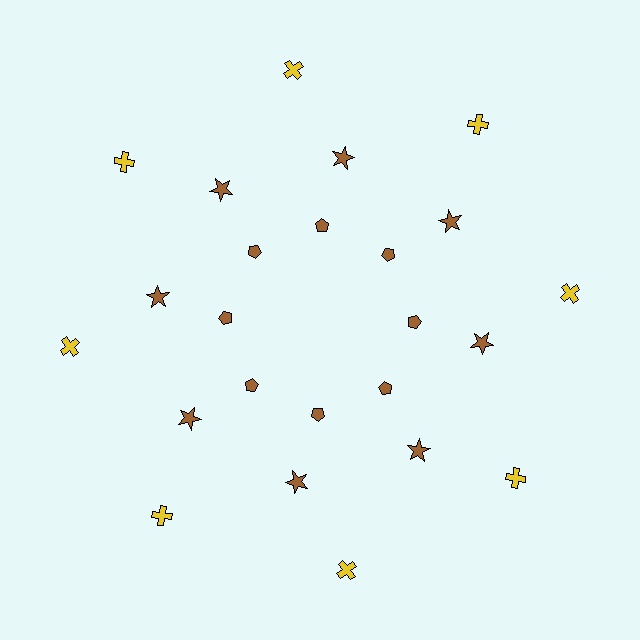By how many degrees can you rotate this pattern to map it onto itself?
The pattern maps onto itself every 45 degrees of rotation.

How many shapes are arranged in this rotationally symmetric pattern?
There are 24 shapes, arranged in 8 groups of 3.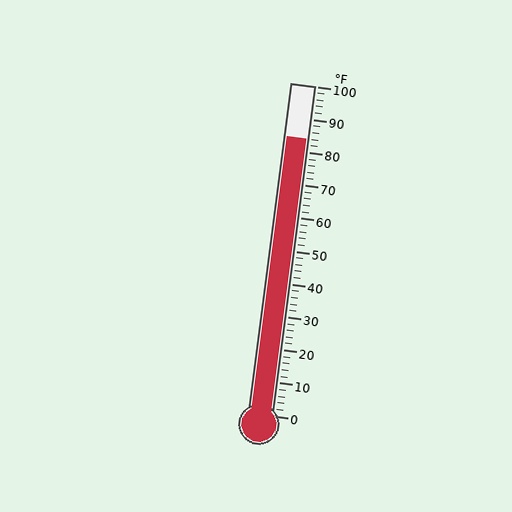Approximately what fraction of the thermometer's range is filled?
The thermometer is filled to approximately 85% of its range.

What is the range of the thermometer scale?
The thermometer scale ranges from 0°F to 100°F.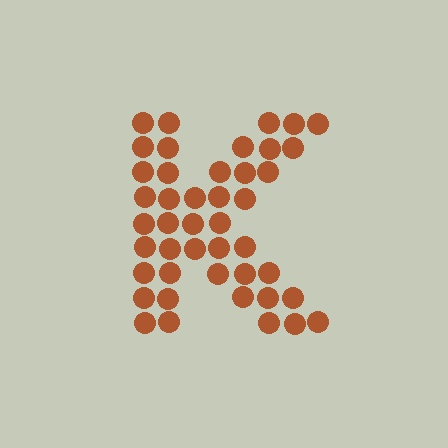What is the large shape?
The large shape is the letter K.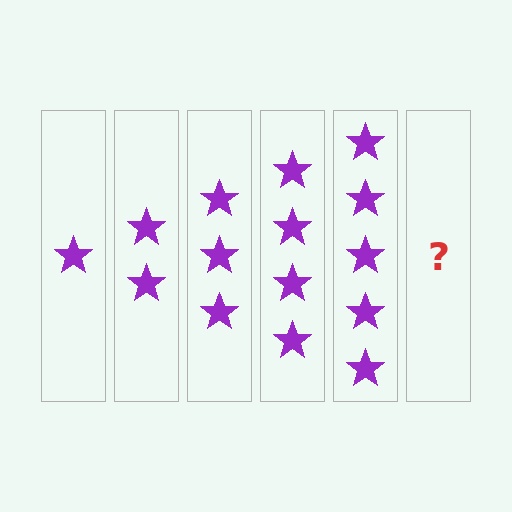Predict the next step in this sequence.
The next step is 6 stars.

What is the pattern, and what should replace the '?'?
The pattern is that each step adds one more star. The '?' should be 6 stars.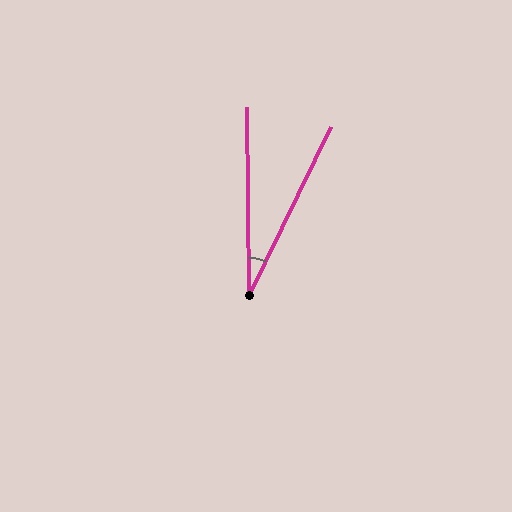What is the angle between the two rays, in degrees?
Approximately 26 degrees.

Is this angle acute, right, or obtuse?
It is acute.